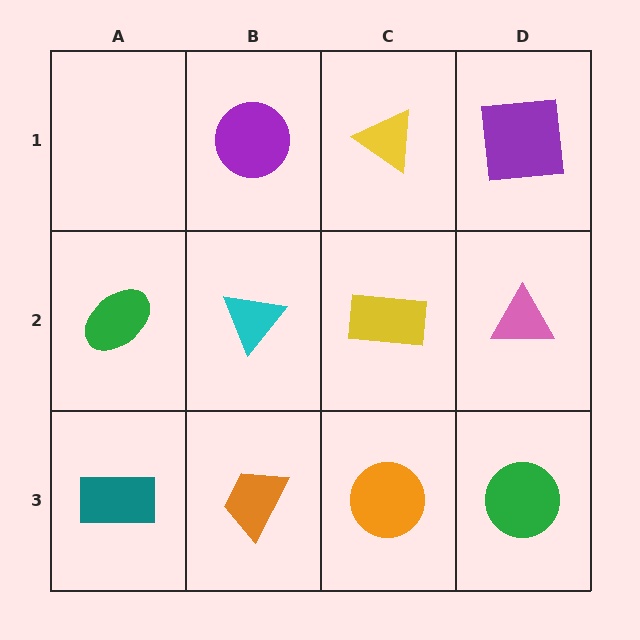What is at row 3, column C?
An orange circle.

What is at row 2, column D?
A pink triangle.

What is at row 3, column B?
An orange trapezoid.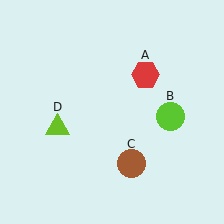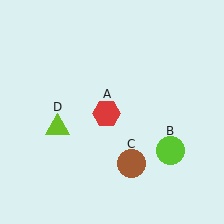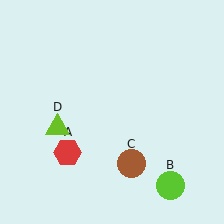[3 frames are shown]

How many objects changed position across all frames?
2 objects changed position: red hexagon (object A), lime circle (object B).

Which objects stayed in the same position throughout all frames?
Brown circle (object C) and lime triangle (object D) remained stationary.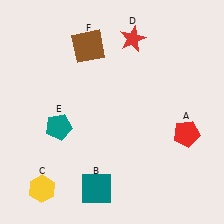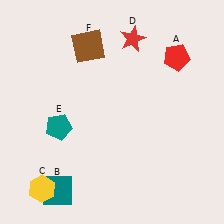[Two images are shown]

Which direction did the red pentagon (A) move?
The red pentagon (A) moved up.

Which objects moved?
The objects that moved are: the red pentagon (A), the teal square (B).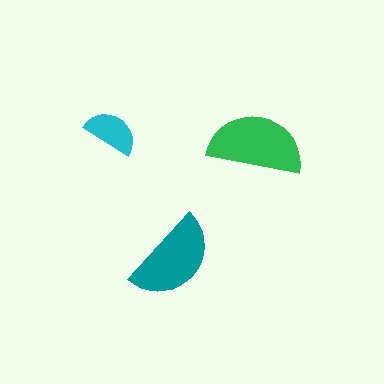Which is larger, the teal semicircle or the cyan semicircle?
The teal one.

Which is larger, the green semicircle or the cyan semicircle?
The green one.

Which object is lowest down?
The teal semicircle is bottommost.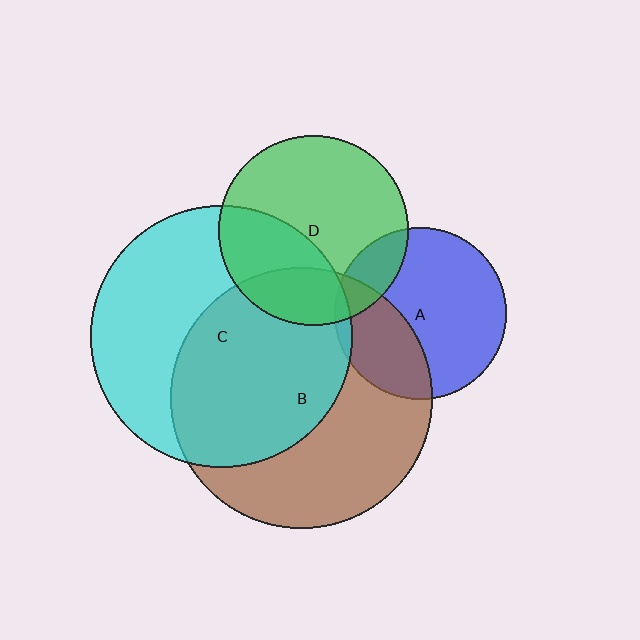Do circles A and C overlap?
Yes.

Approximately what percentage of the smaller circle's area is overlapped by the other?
Approximately 5%.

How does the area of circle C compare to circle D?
Approximately 1.9 times.